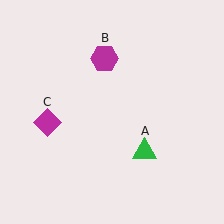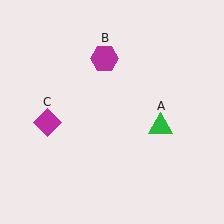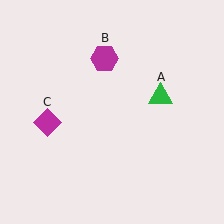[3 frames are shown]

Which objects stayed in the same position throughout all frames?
Magenta hexagon (object B) and magenta diamond (object C) remained stationary.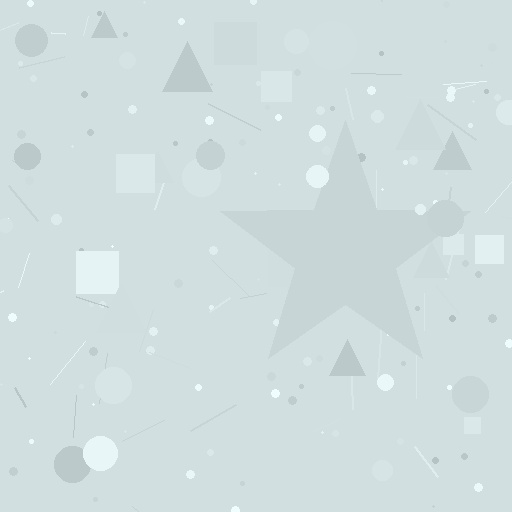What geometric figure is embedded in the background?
A star is embedded in the background.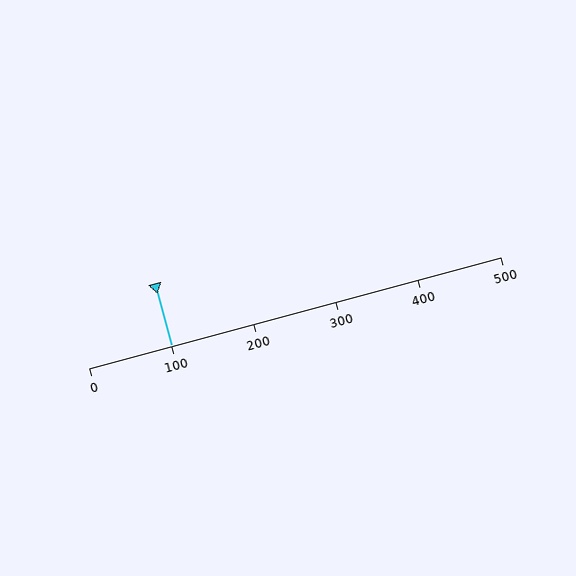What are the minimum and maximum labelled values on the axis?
The axis runs from 0 to 500.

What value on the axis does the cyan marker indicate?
The marker indicates approximately 100.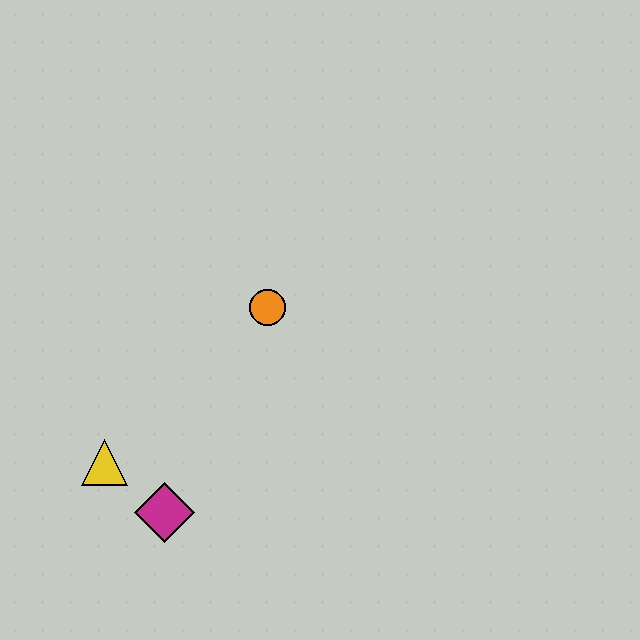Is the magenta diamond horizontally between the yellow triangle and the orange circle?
Yes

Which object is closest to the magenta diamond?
The yellow triangle is closest to the magenta diamond.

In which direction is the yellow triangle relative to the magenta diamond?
The yellow triangle is to the left of the magenta diamond.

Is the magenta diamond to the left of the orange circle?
Yes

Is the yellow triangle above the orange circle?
No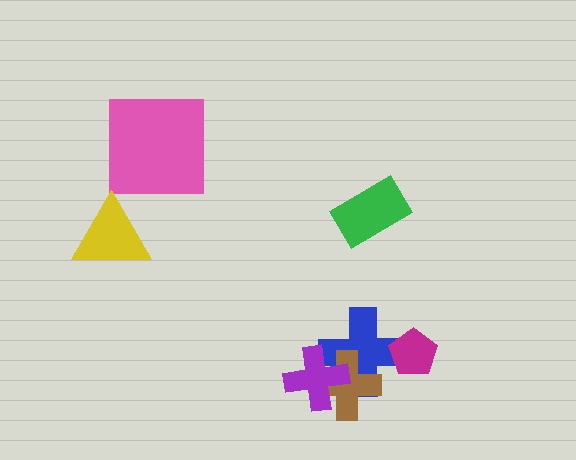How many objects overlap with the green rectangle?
0 objects overlap with the green rectangle.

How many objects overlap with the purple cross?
2 objects overlap with the purple cross.